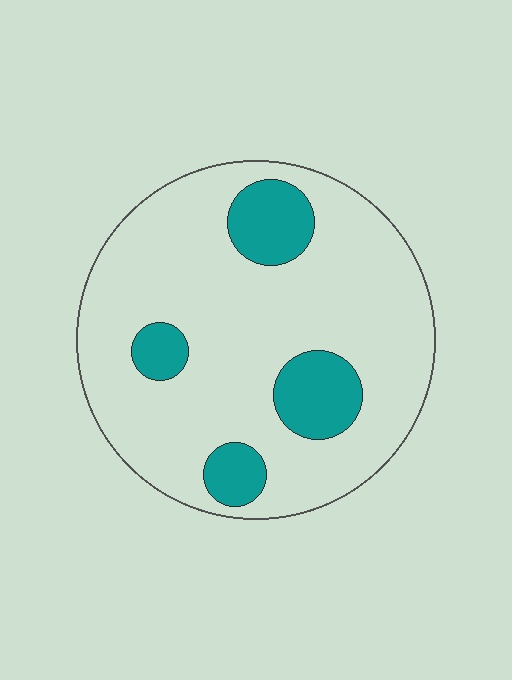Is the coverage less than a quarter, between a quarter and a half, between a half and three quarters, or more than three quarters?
Less than a quarter.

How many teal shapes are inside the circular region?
4.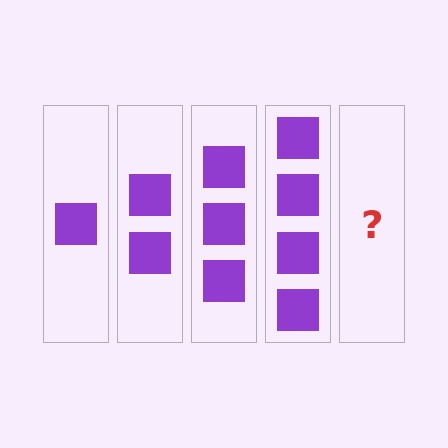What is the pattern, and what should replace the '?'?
The pattern is that each step adds one more square. The '?' should be 5 squares.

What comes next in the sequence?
The next element should be 5 squares.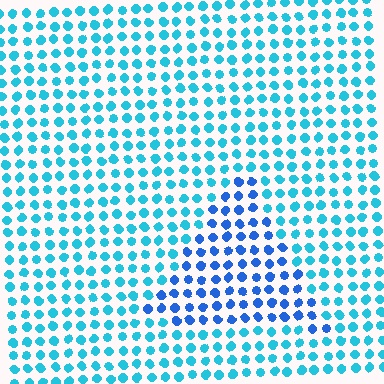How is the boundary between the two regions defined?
The boundary is defined purely by a slight shift in hue (about 31 degrees). Spacing, size, and orientation are identical on both sides.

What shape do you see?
I see a triangle.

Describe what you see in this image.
The image is filled with small cyan elements in a uniform arrangement. A triangle-shaped region is visible where the elements are tinted to a slightly different hue, forming a subtle color boundary.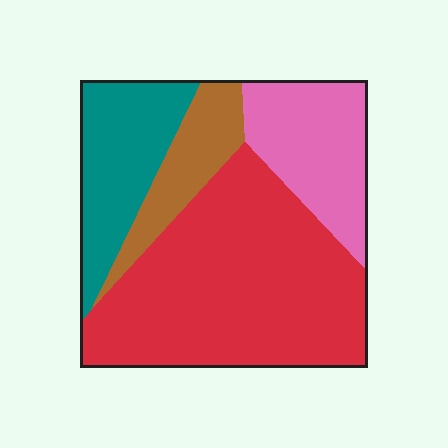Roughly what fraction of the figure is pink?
Pink covers 19% of the figure.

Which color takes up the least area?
Brown, at roughly 10%.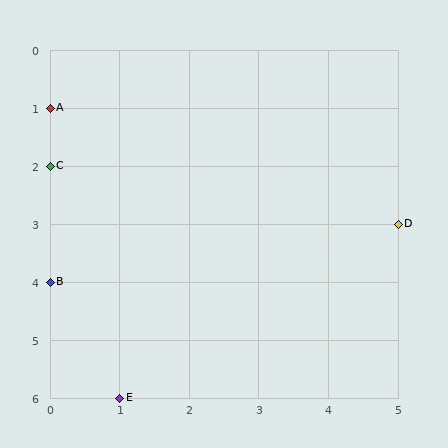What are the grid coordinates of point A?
Point A is at grid coordinates (0, 1).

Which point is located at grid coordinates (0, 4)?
Point B is at (0, 4).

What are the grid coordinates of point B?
Point B is at grid coordinates (0, 4).